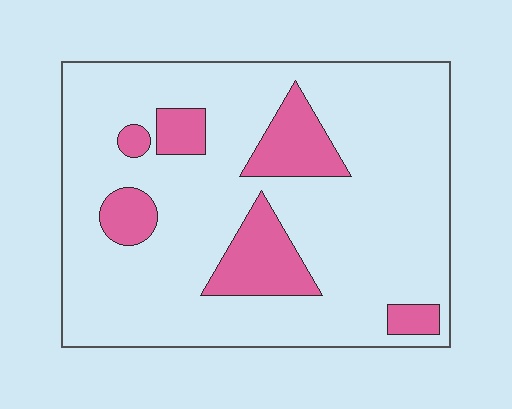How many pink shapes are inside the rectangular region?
6.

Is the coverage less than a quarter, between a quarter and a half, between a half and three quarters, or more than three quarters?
Less than a quarter.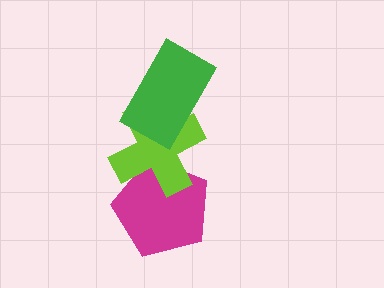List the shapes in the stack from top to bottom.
From top to bottom: the green rectangle, the lime cross, the magenta pentagon.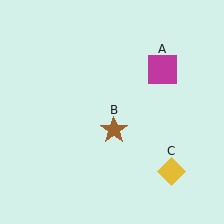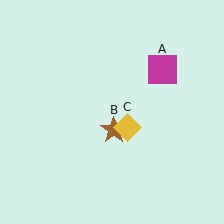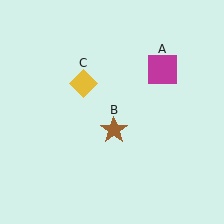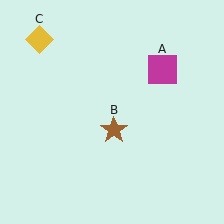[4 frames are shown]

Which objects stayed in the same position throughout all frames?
Magenta square (object A) and brown star (object B) remained stationary.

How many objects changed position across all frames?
1 object changed position: yellow diamond (object C).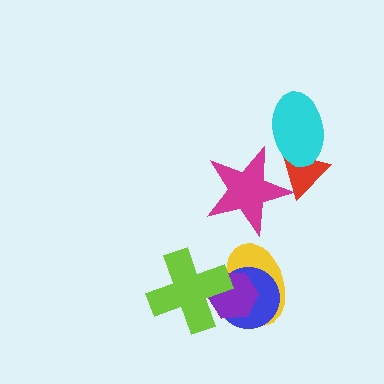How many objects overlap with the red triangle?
2 objects overlap with the red triangle.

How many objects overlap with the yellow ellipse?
3 objects overlap with the yellow ellipse.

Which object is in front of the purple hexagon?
The lime cross is in front of the purple hexagon.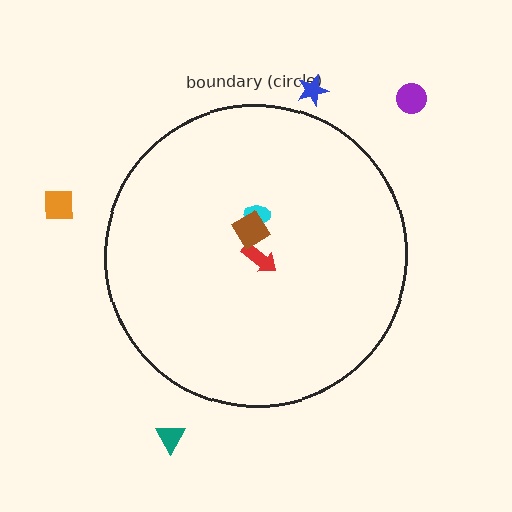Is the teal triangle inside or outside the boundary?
Outside.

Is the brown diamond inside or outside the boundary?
Inside.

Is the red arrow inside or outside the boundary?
Inside.